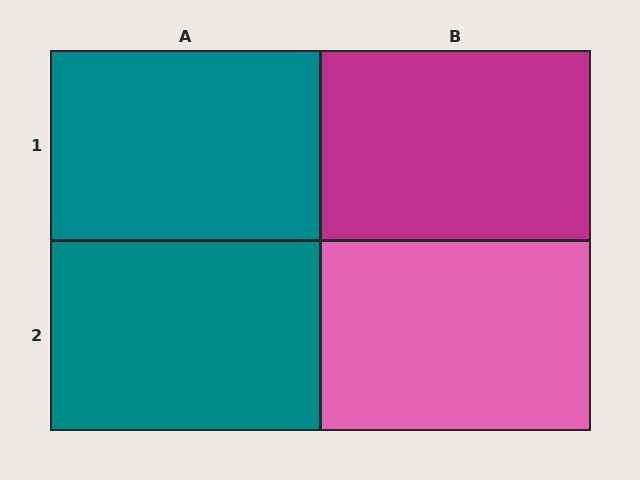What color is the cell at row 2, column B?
Pink.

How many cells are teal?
2 cells are teal.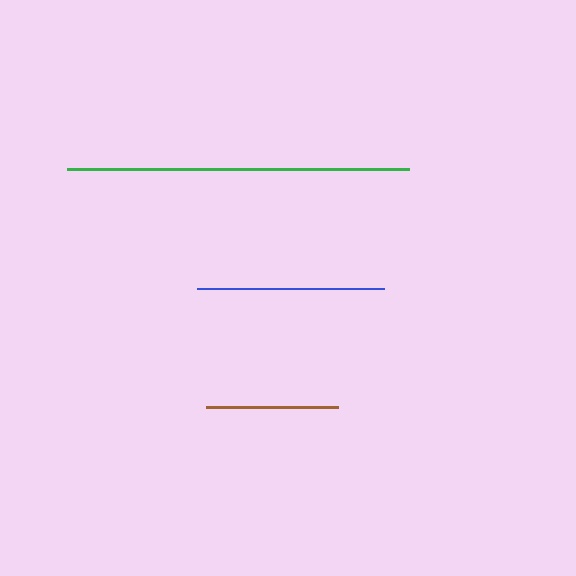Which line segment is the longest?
The green line is the longest at approximately 342 pixels.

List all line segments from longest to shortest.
From longest to shortest: green, blue, brown.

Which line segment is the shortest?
The brown line is the shortest at approximately 132 pixels.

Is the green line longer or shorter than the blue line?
The green line is longer than the blue line.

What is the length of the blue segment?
The blue segment is approximately 187 pixels long.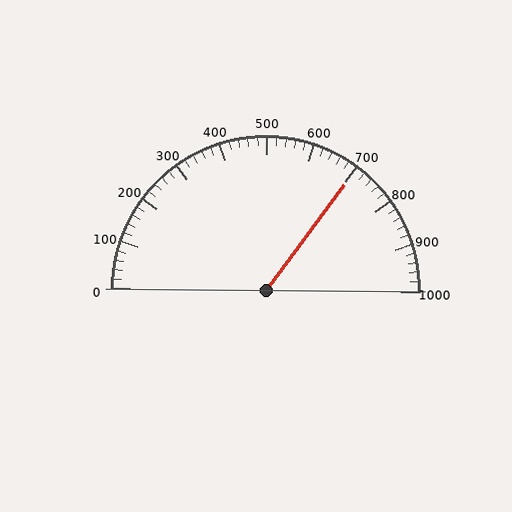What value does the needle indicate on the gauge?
The needle indicates approximately 700.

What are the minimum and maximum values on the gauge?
The gauge ranges from 0 to 1000.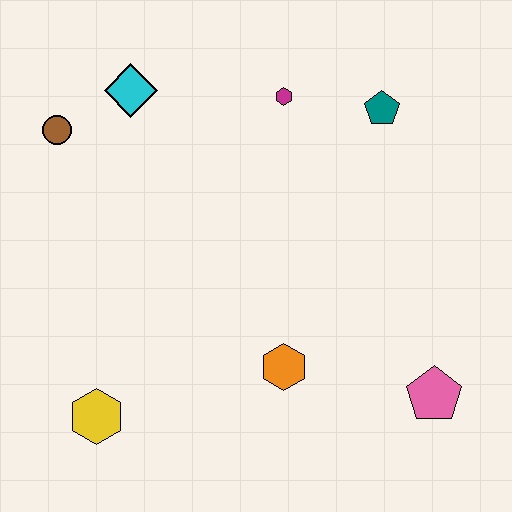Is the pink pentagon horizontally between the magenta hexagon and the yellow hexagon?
No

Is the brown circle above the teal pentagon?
No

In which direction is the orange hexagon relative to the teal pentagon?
The orange hexagon is below the teal pentagon.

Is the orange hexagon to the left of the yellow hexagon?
No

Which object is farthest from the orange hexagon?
The brown circle is farthest from the orange hexagon.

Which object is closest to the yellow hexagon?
The orange hexagon is closest to the yellow hexagon.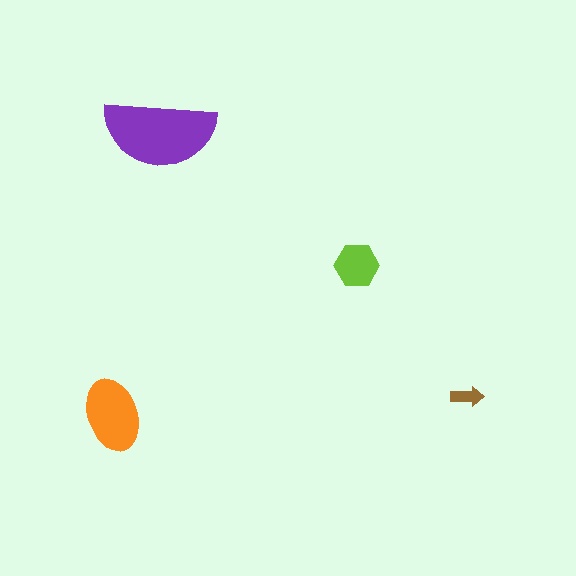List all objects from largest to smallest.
The purple semicircle, the orange ellipse, the lime hexagon, the brown arrow.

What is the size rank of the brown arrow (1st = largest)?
4th.